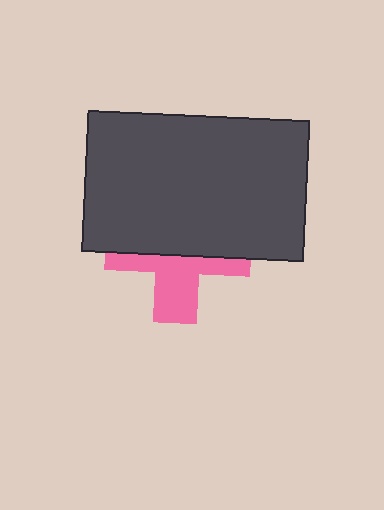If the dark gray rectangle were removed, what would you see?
You would see the complete pink cross.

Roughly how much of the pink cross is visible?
A small part of it is visible (roughly 42%).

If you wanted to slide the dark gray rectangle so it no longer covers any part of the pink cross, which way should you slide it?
Slide it up — that is the most direct way to separate the two shapes.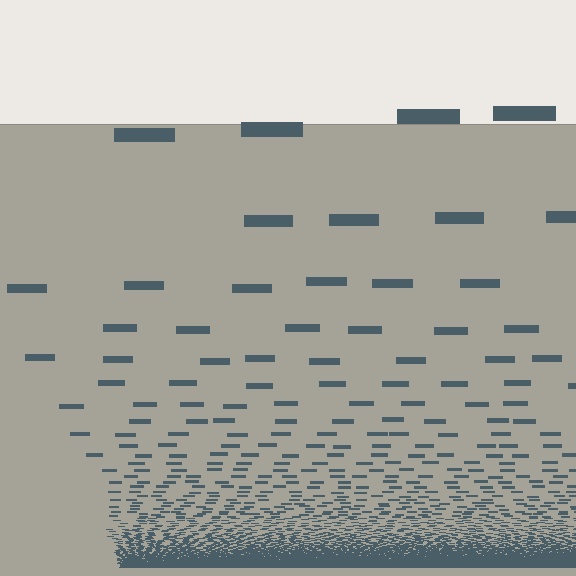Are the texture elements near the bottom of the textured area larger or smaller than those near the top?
Smaller. The gradient is inverted — elements near the bottom are smaller and denser.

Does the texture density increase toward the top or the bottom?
Density increases toward the bottom.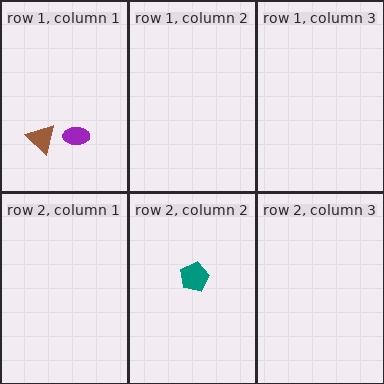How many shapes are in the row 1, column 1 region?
2.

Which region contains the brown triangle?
The row 1, column 1 region.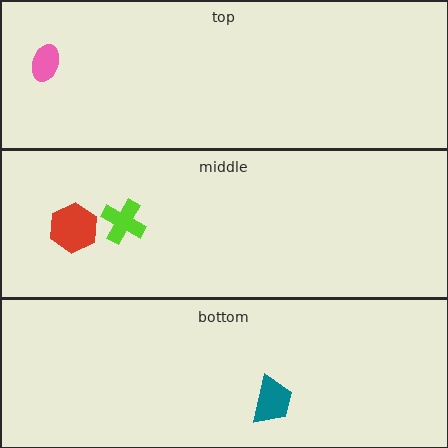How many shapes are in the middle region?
2.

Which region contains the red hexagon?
The middle region.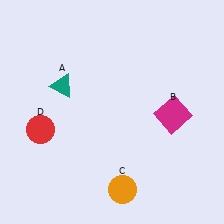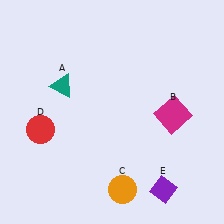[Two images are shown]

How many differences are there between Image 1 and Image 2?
There is 1 difference between the two images.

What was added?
A purple diamond (E) was added in Image 2.